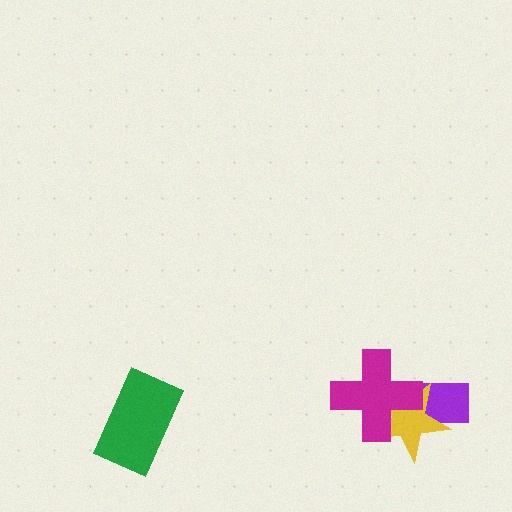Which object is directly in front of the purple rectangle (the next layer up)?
The yellow star is directly in front of the purple rectangle.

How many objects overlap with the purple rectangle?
2 objects overlap with the purple rectangle.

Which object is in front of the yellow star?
The magenta cross is in front of the yellow star.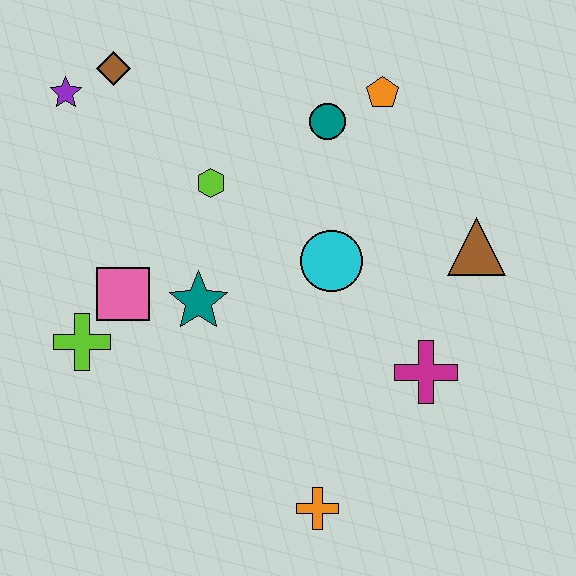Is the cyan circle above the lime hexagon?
No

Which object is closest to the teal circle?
The orange pentagon is closest to the teal circle.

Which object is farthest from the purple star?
The orange cross is farthest from the purple star.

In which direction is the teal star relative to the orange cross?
The teal star is above the orange cross.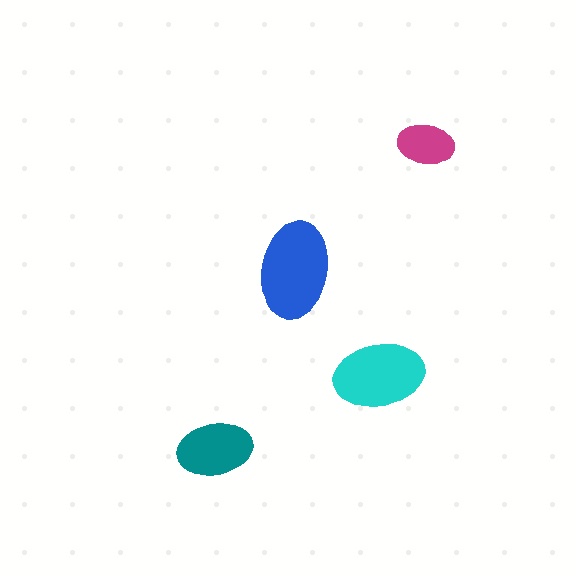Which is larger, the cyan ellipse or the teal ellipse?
The cyan one.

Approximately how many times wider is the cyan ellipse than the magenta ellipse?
About 1.5 times wider.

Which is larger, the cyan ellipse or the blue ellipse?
The blue one.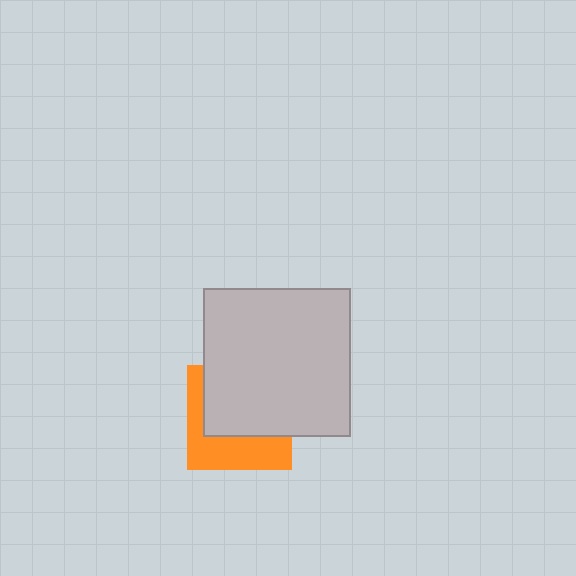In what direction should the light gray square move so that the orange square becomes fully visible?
The light gray square should move up. That is the shortest direction to clear the overlap and leave the orange square fully visible.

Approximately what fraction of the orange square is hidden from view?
Roughly 59% of the orange square is hidden behind the light gray square.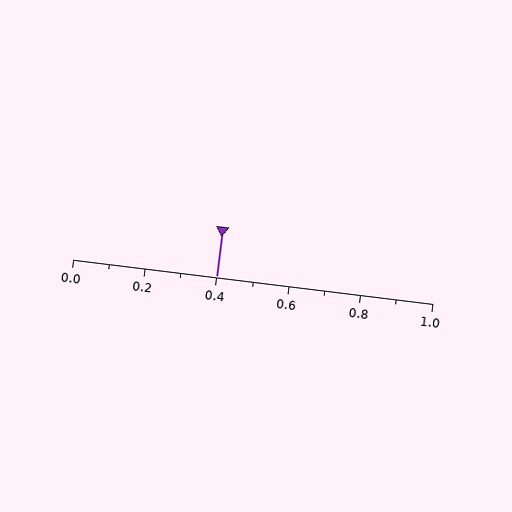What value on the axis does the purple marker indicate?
The marker indicates approximately 0.4.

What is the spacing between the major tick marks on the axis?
The major ticks are spaced 0.2 apart.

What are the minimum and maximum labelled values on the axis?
The axis runs from 0.0 to 1.0.